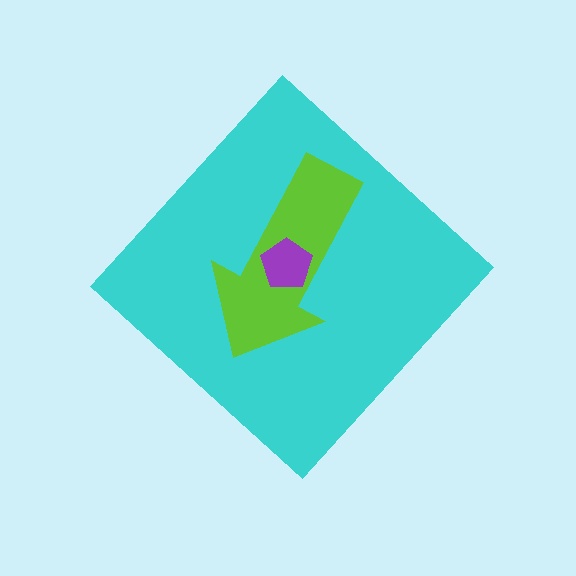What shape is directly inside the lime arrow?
The purple pentagon.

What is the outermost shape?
The cyan diamond.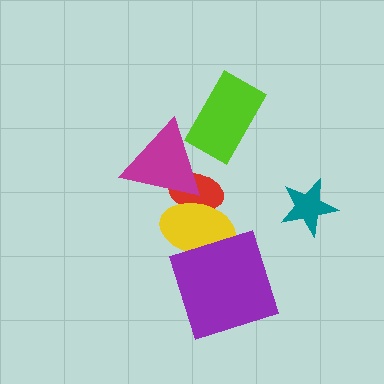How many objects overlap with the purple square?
1 object overlaps with the purple square.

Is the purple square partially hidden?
No, no other shape covers it.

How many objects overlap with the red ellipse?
2 objects overlap with the red ellipse.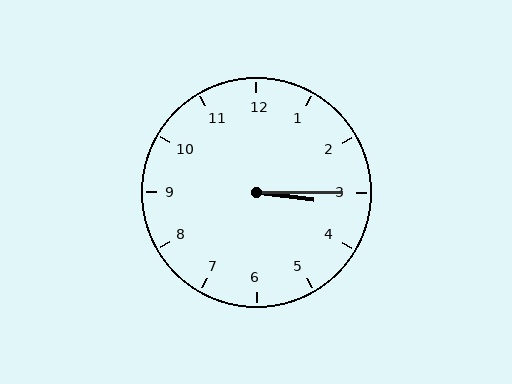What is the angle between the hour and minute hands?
Approximately 8 degrees.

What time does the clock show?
3:15.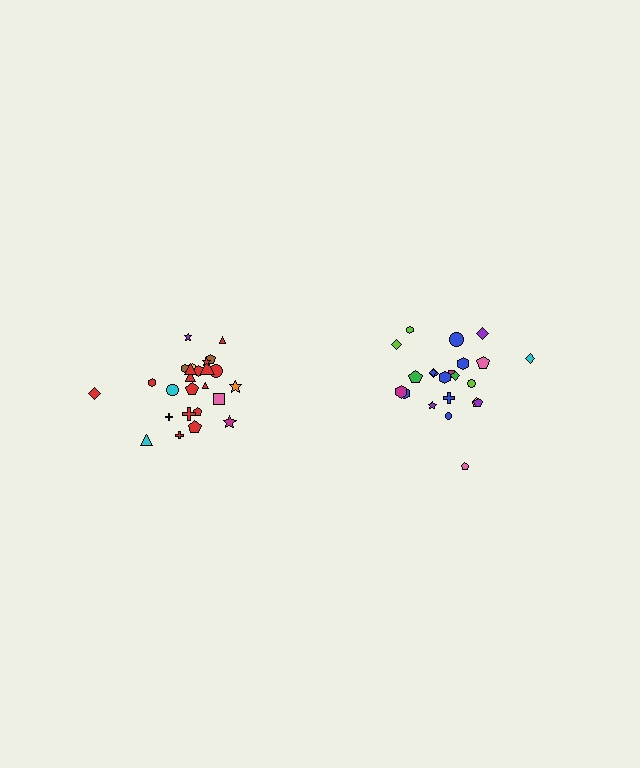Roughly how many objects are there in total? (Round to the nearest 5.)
Roughly 45 objects in total.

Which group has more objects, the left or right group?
The left group.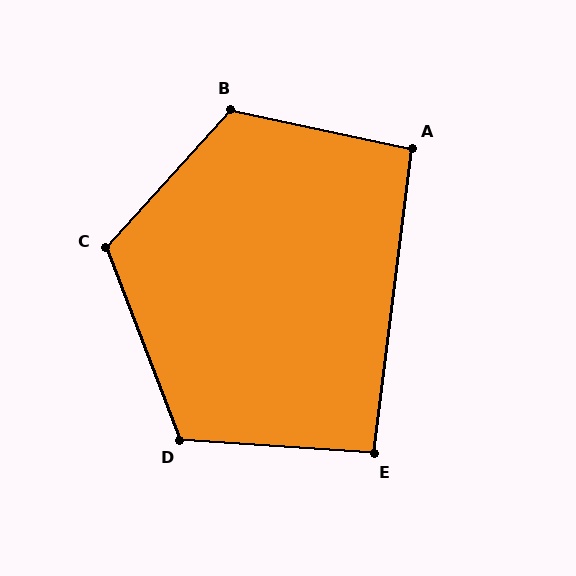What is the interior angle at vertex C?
Approximately 117 degrees (obtuse).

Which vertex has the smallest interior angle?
E, at approximately 93 degrees.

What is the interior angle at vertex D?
Approximately 115 degrees (obtuse).